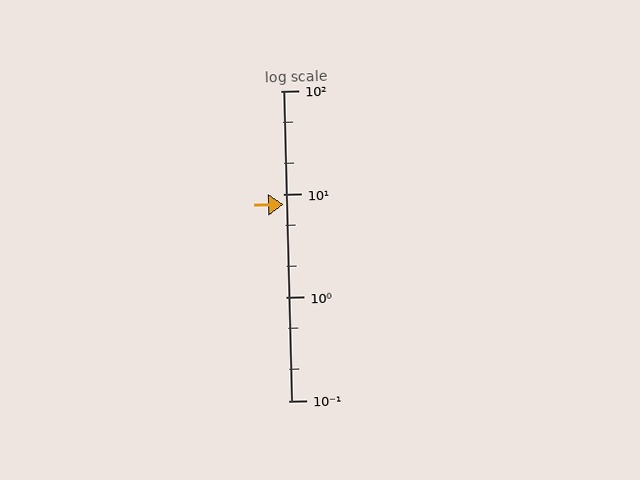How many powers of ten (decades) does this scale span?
The scale spans 3 decades, from 0.1 to 100.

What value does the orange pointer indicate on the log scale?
The pointer indicates approximately 7.9.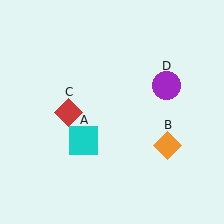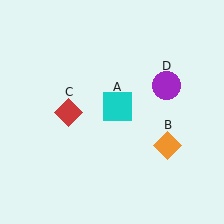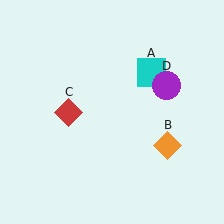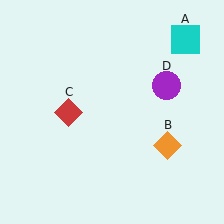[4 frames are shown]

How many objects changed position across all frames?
1 object changed position: cyan square (object A).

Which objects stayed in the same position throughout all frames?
Orange diamond (object B) and red diamond (object C) and purple circle (object D) remained stationary.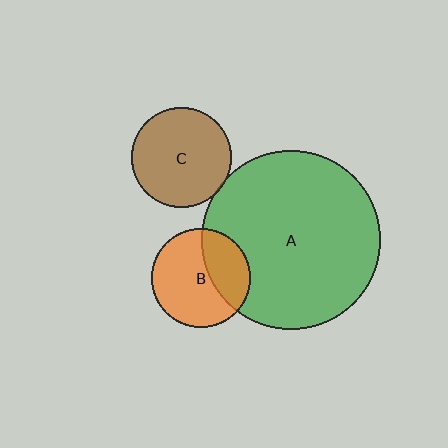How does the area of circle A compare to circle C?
Approximately 3.2 times.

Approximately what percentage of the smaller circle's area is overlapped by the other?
Approximately 5%.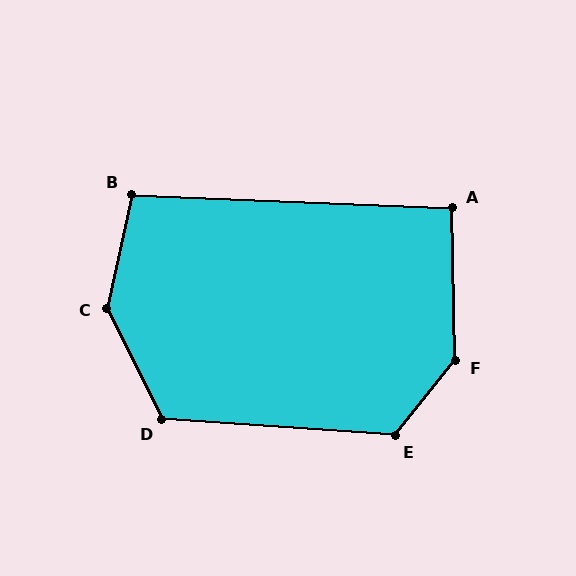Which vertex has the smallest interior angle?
A, at approximately 94 degrees.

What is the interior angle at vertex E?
Approximately 125 degrees (obtuse).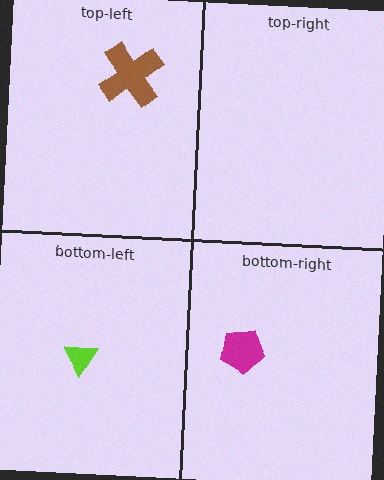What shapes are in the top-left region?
The brown cross.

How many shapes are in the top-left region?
1.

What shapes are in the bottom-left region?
The lime triangle.